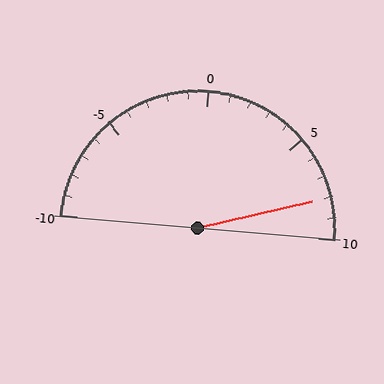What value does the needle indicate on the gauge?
The needle indicates approximately 8.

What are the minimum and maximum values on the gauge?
The gauge ranges from -10 to 10.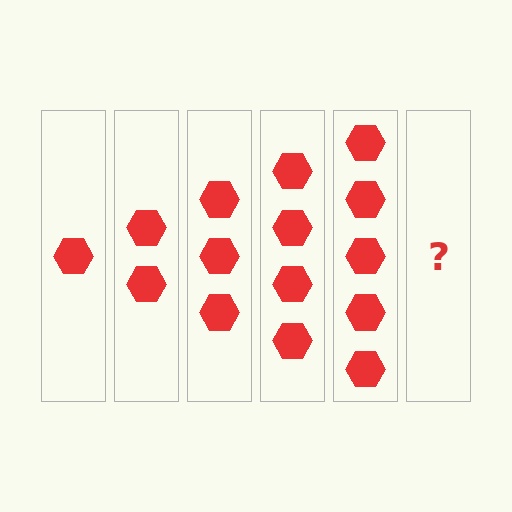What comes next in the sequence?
The next element should be 6 hexagons.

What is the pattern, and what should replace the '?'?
The pattern is that each step adds one more hexagon. The '?' should be 6 hexagons.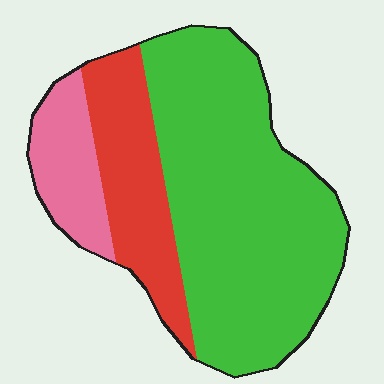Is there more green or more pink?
Green.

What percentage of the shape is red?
Red takes up about one fifth (1/5) of the shape.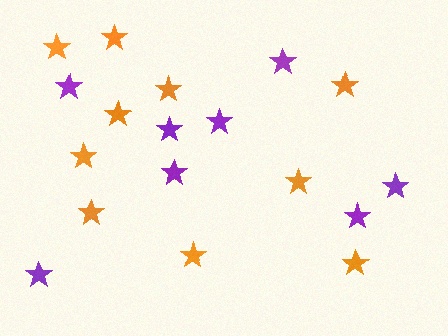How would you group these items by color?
There are 2 groups: one group of purple stars (8) and one group of orange stars (10).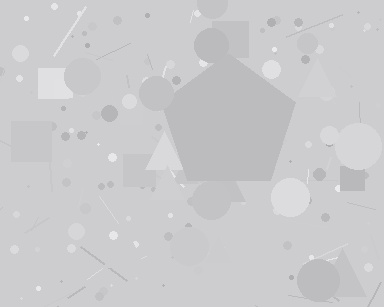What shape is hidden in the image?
A pentagon is hidden in the image.